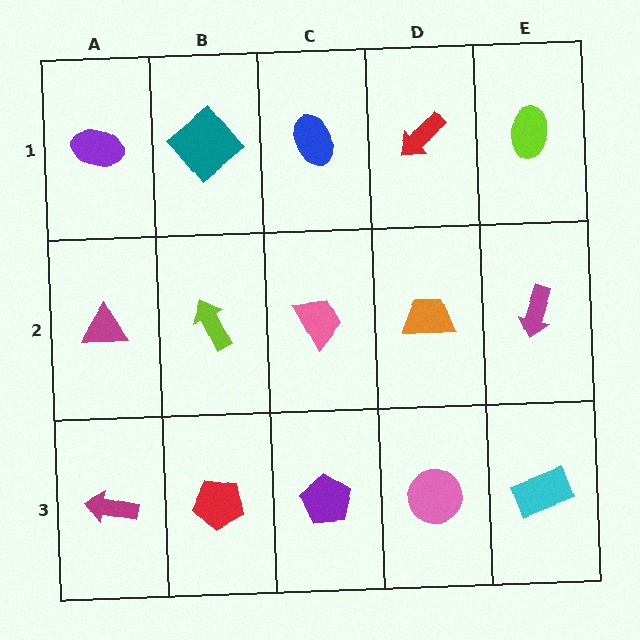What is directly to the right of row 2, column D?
A magenta arrow.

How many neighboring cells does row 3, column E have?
2.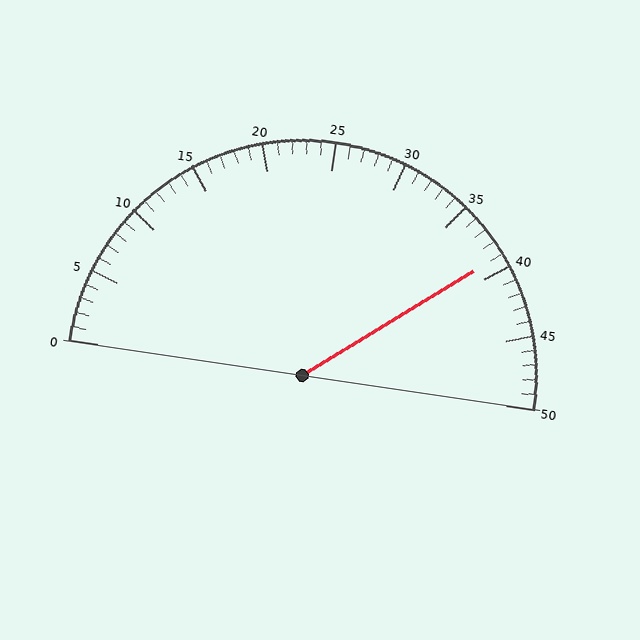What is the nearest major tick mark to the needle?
The nearest major tick mark is 40.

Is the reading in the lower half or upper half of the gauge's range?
The reading is in the upper half of the range (0 to 50).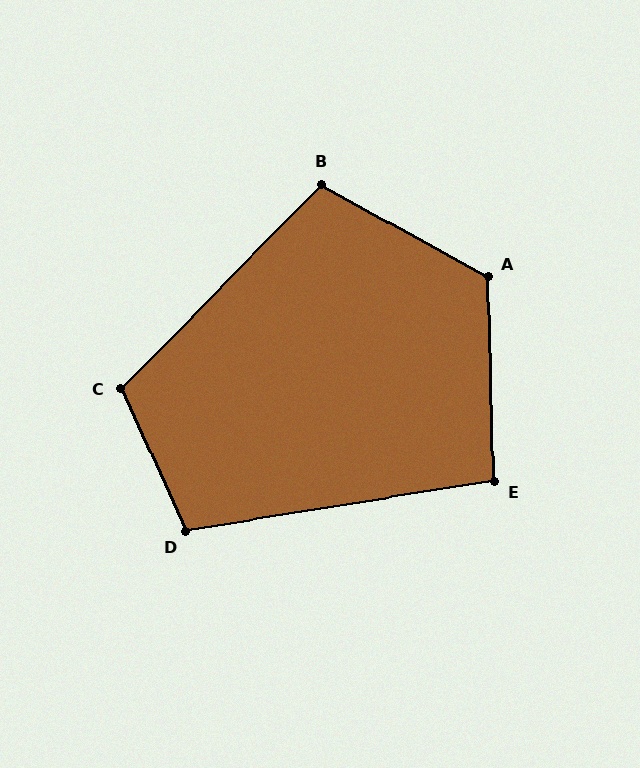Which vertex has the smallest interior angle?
E, at approximately 98 degrees.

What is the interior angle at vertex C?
Approximately 111 degrees (obtuse).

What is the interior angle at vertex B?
Approximately 106 degrees (obtuse).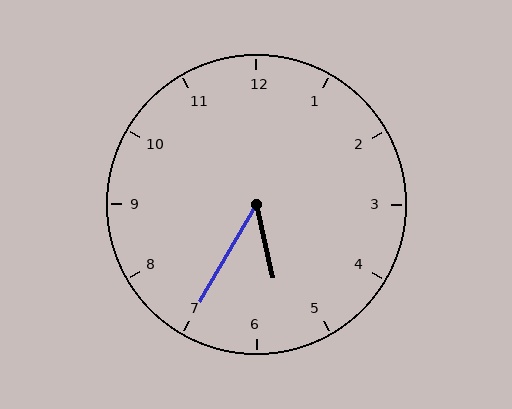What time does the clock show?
5:35.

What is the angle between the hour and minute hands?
Approximately 42 degrees.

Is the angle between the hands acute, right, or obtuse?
It is acute.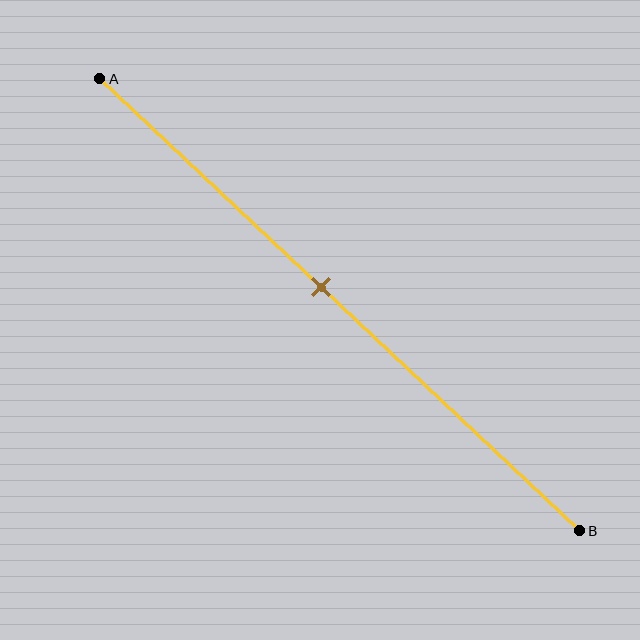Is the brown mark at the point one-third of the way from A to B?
No, the mark is at about 45% from A, not at the 33% one-third point.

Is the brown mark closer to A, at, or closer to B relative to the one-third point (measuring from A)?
The brown mark is closer to point B than the one-third point of segment AB.